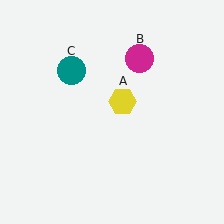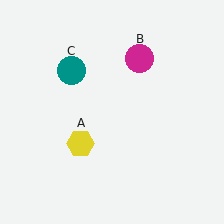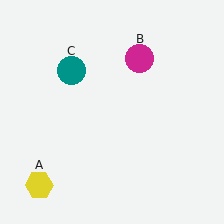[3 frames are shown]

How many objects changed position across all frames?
1 object changed position: yellow hexagon (object A).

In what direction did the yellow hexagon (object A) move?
The yellow hexagon (object A) moved down and to the left.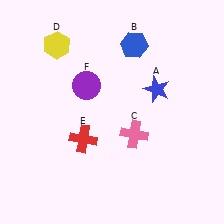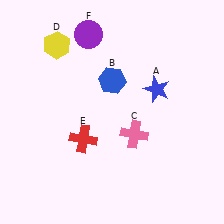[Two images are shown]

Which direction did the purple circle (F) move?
The purple circle (F) moved up.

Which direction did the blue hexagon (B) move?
The blue hexagon (B) moved down.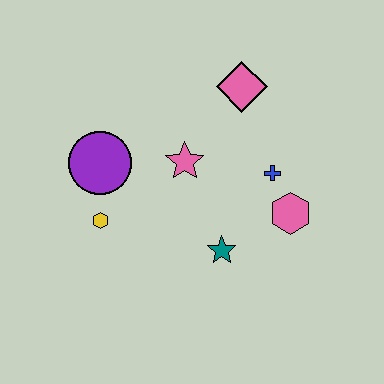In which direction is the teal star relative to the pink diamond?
The teal star is below the pink diamond.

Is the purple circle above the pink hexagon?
Yes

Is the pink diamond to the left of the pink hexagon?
Yes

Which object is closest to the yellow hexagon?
The purple circle is closest to the yellow hexagon.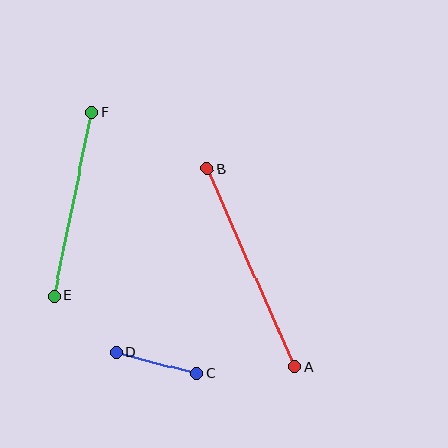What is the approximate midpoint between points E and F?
The midpoint is at approximately (73, 204) pixels.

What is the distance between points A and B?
The distance is approximately 217 pixels.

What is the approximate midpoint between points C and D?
The midpoint is at approximately (157, 363) pixels.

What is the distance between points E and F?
The distance is approximately 187 pixels.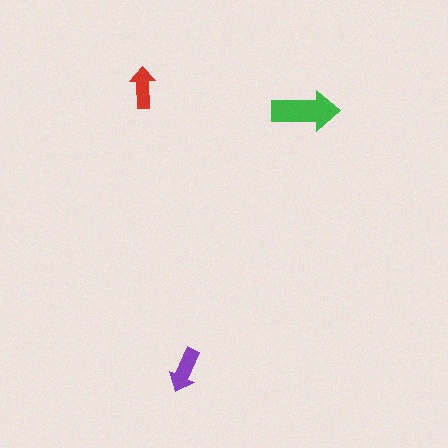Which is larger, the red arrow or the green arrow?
The green one.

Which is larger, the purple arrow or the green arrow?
The green one.